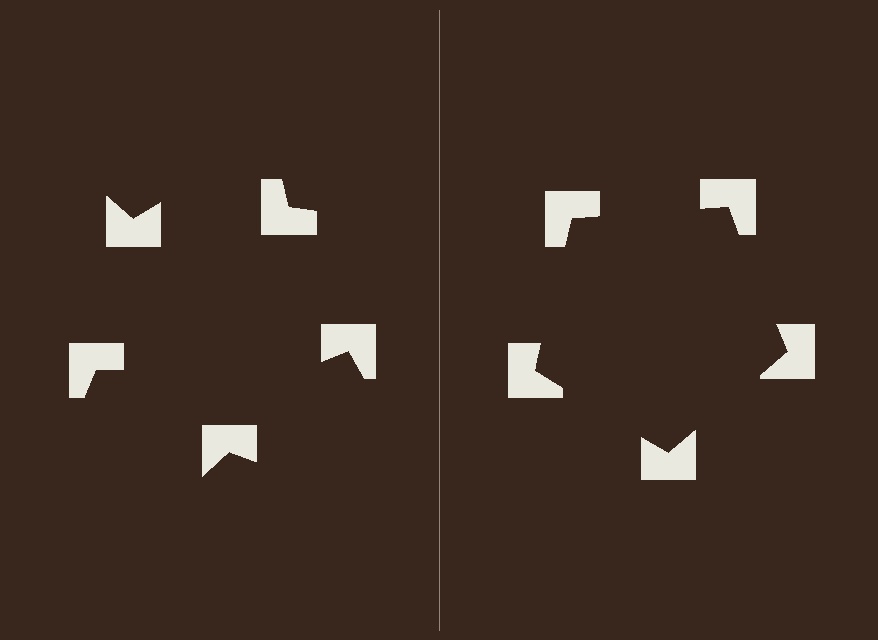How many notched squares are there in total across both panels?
10 — 5 on each side.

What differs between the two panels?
The notched squares are positioned identically on both sides; only the wedge orientations differ. On the right they align to a pentagon; on the left they are misaligned.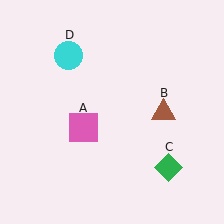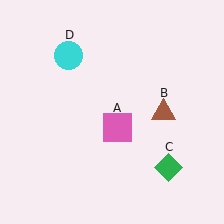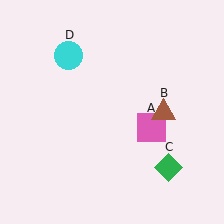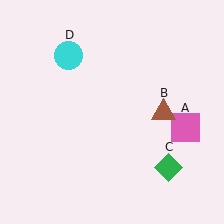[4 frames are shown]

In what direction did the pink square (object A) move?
The pink square (object A) moved right.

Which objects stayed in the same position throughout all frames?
Brown triangle (object B) and green diamond (object C) and cyan circle (object D) remained stationary.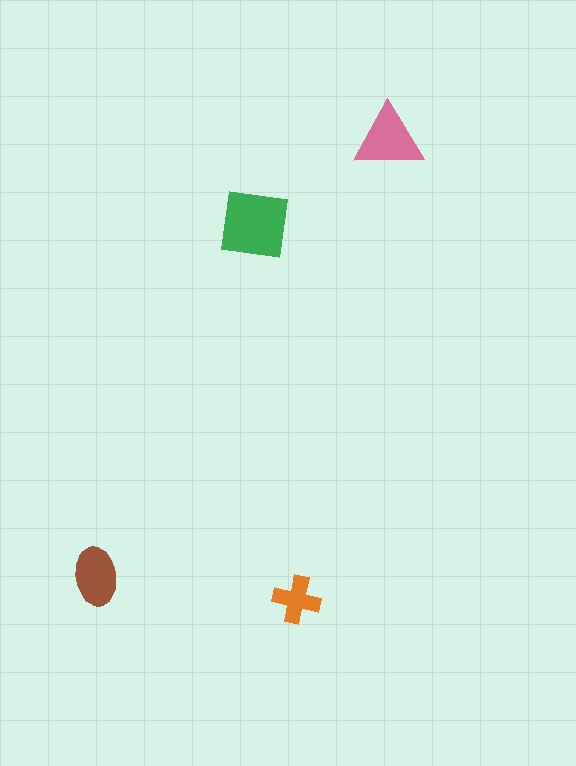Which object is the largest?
The green square.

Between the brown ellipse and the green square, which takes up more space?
The green square.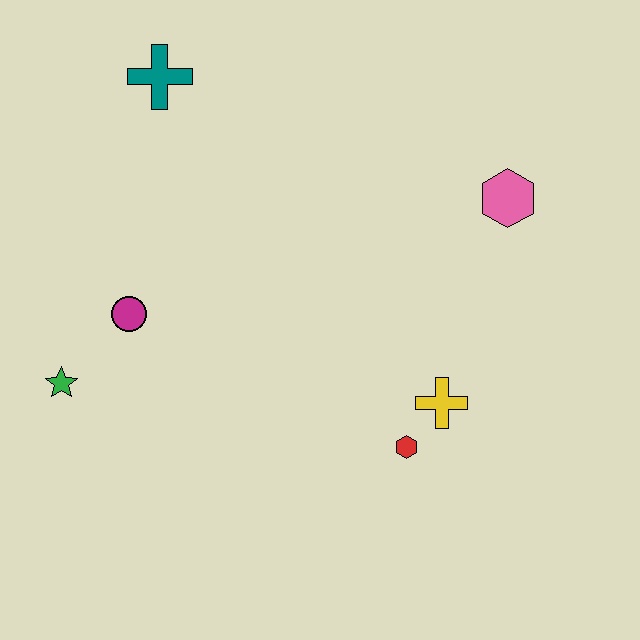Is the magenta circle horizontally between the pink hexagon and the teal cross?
No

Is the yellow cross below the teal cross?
Yes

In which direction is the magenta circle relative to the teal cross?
The magenta circle is below the teal cross.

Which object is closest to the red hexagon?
The yellow cross is closest to the red hexagon.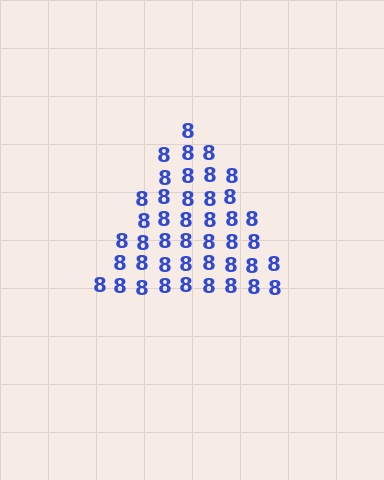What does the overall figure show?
The overall figure shows a triangle.